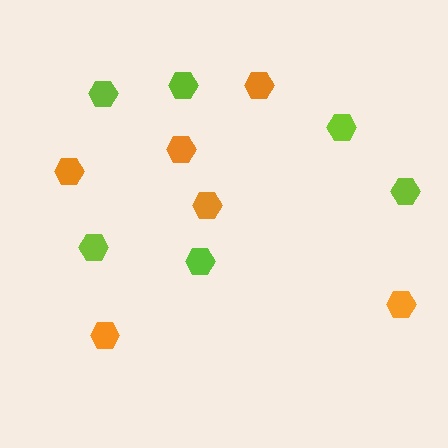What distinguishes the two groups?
There are 2 groups: one group of lime hexagons (6) and one group of orange hexagons (6).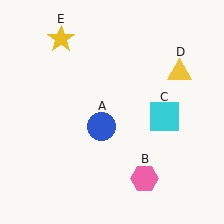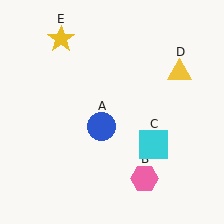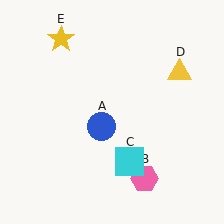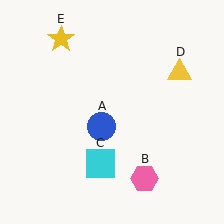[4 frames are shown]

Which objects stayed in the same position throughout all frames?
Blue circle (object A) and pink hexagon (object B) and yellow triangle (object D) and yellow star (object E) remained stationary.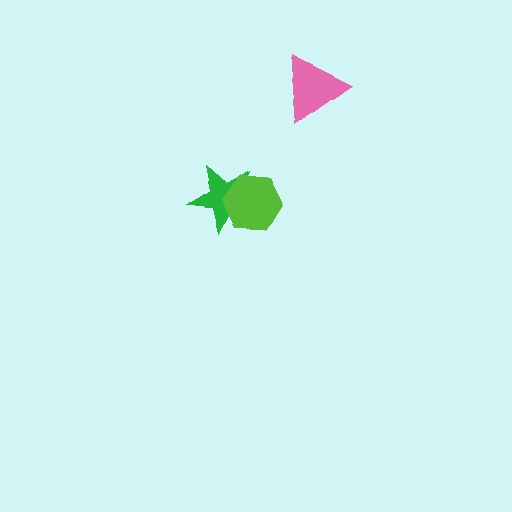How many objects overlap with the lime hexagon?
1 object overlaps with the lime hexagon.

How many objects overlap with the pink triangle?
0 objects overlap with the pink triangle.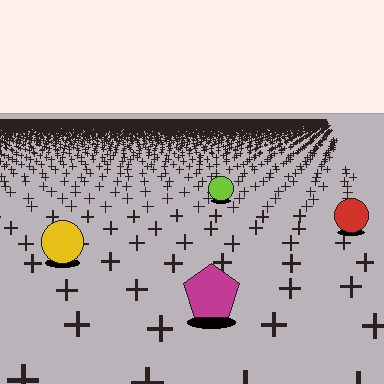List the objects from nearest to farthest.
From nearest to farthest: the magenta pentagon, the yellow circle, the red circle, the lime circle.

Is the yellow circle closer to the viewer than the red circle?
Yes. The yellow circle is closer — you can tell from the texture gradient: the ground texture is coarser near it.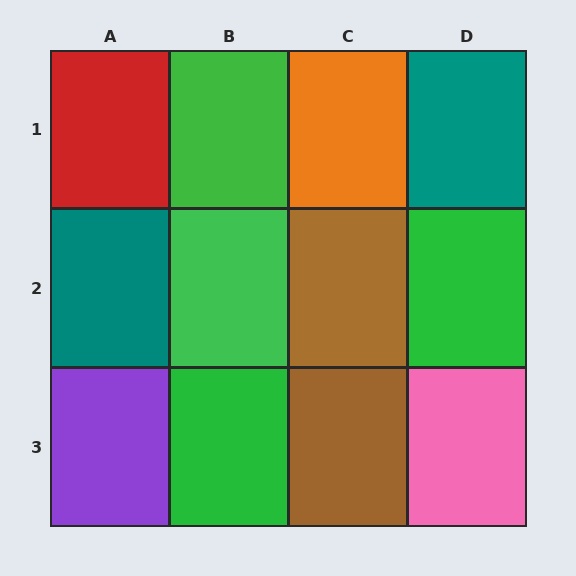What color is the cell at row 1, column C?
Orange.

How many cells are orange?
1 cell is orange.